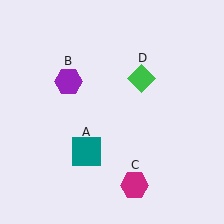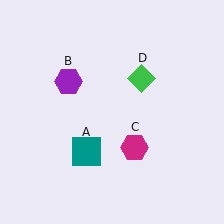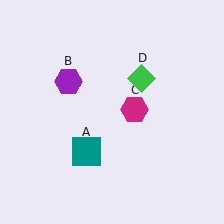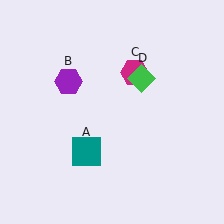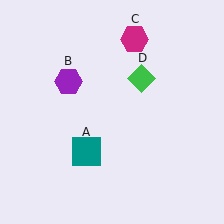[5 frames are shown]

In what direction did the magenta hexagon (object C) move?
The magenta hexagon (object C) moved up.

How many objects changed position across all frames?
1 object changed position: magenta hexagon (object C).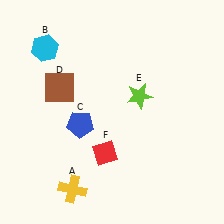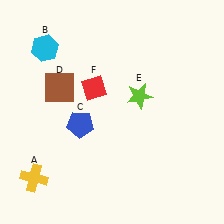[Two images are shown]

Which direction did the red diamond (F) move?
The red diamond (F) moved up.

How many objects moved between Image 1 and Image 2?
2 objects moved between the two images.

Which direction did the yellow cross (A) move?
The yellow cross (A) moved left.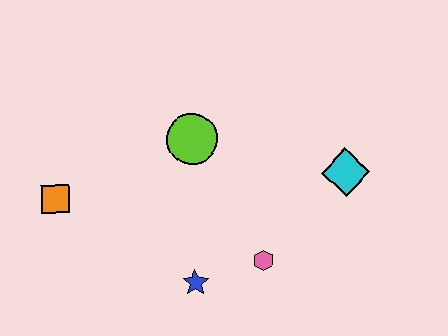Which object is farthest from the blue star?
The cyan diamond is farthest from the blue star.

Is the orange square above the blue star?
Yes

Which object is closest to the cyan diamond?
The pink hexagon is closest to the cyan diamond.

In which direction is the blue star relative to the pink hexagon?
The blue star is to the left of the pink hexagon.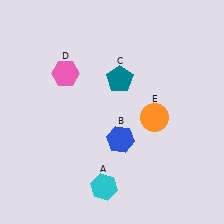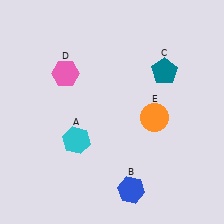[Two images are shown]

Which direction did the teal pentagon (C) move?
The teal pentagon (C) moved right.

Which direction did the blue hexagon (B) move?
The blue hexagon (B) moved down.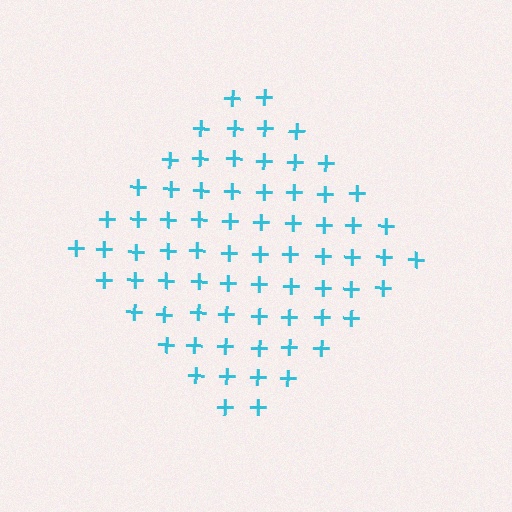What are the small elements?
The small elements are plus signs.